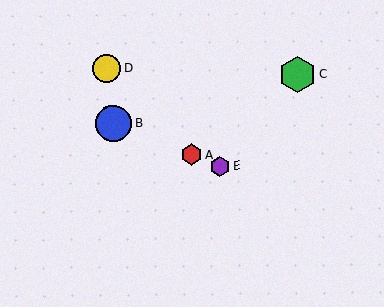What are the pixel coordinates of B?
Object B is at (113, 123).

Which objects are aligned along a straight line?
Objects A, B, E are aligned along a straight line.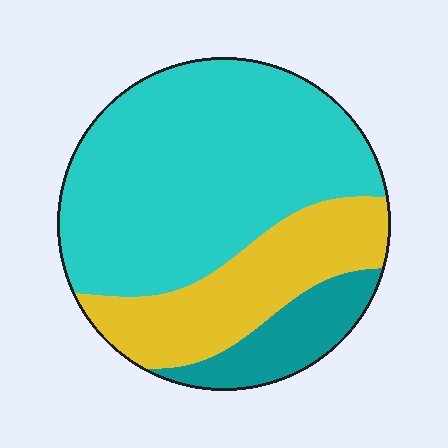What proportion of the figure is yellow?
Yellow takes up about one quarter (1/4) of the figure.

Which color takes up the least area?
Teal, at roughly 15%.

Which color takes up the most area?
Cyan, at roughly 60%.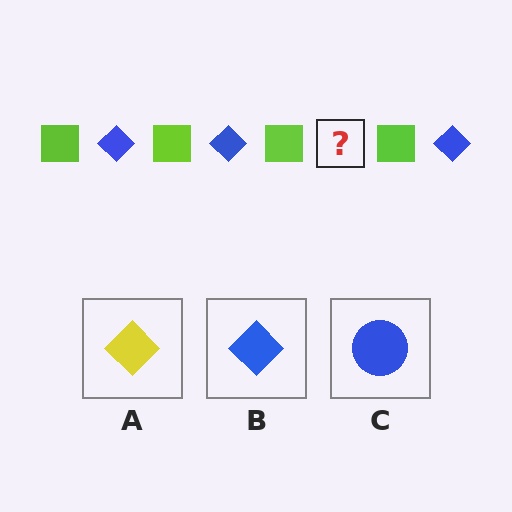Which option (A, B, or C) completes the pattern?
B.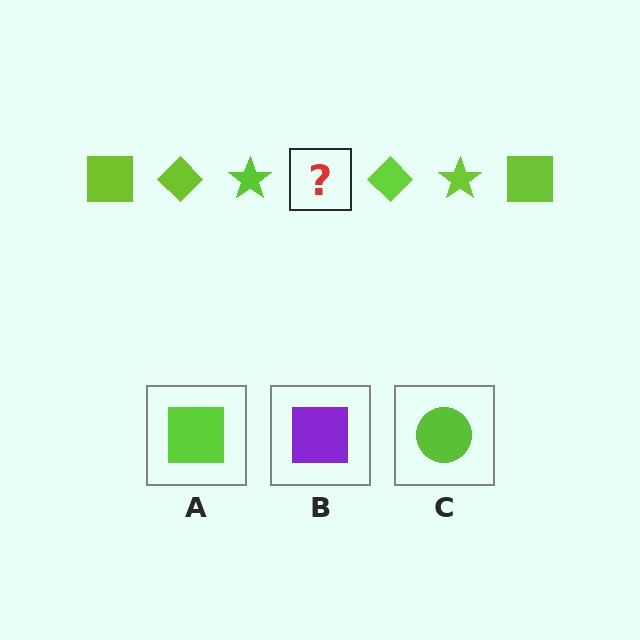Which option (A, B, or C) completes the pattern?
A.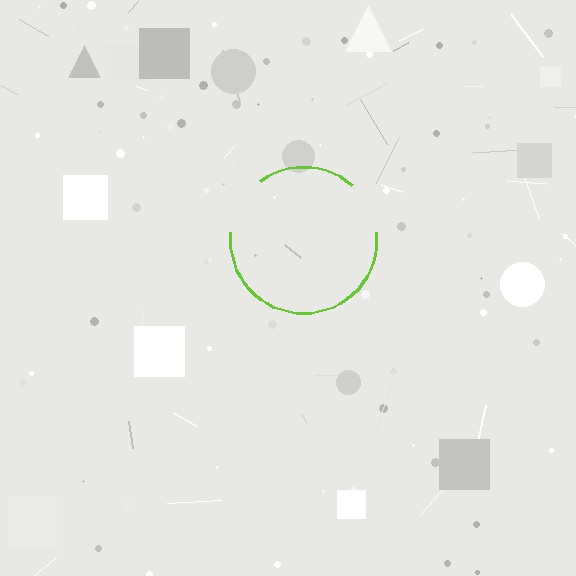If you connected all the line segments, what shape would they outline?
They would outline a circle.